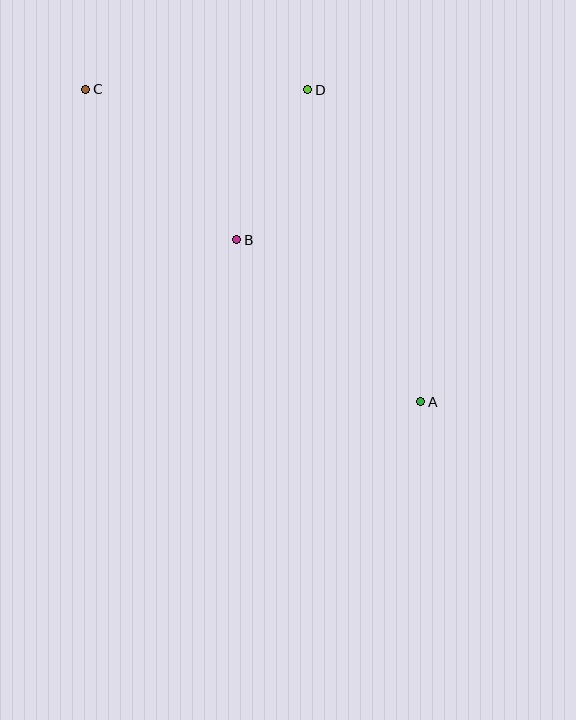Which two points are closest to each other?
Points B and D are closest to each other.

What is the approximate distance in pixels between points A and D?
The distance between A and D is approximately 332 pixels.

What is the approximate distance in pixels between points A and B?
The distance between A and B is approximately 245 pixels.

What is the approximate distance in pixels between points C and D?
The distance between C and D is approximately 222 pixels.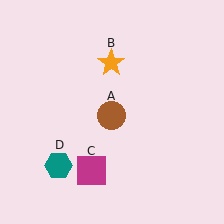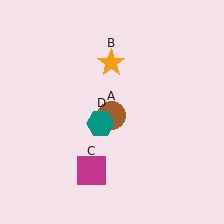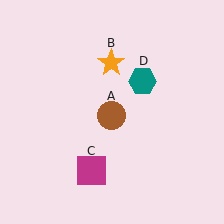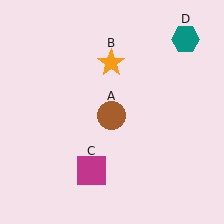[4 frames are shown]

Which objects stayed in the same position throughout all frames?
Brown circle (object A) and orange star (object B) and magenta square (object C) remained stationary.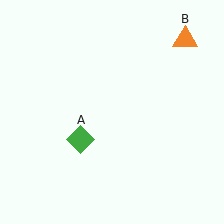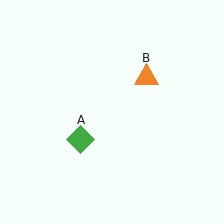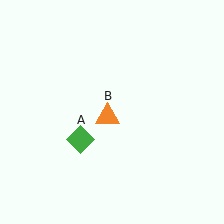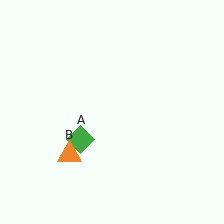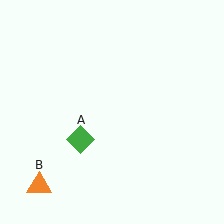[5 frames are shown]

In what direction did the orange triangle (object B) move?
The orange triangle (object B) moved down and to the left.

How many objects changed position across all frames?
1 object changed position: orange triangle (object B).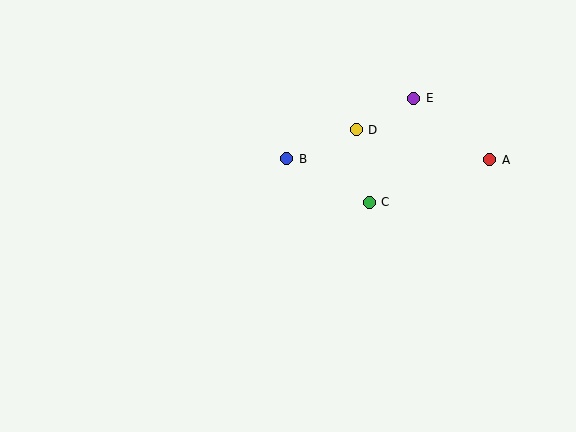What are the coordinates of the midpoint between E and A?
The midpoint between E and A is at (452, 129).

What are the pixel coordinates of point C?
Point C is at (369, 202).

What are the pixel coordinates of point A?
Point A is at (490, 160).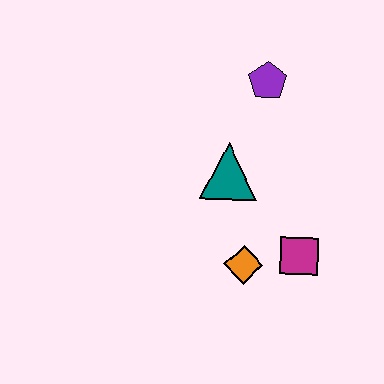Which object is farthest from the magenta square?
The purple pentagon is farthest from the magenta square.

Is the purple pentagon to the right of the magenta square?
No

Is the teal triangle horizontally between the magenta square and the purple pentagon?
No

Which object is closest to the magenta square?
The orange diamond is closest to the magenta square.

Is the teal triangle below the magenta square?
No